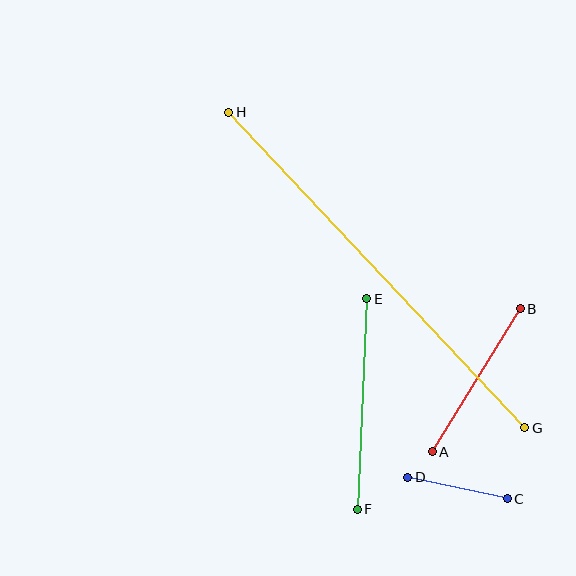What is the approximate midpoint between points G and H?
The midpoint is at approximately (377, 270) pixels.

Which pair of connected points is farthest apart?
Points G and H are farthest apart.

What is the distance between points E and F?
The distance is approximately 211 pixels.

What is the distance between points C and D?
The distance is approximately 102 pixels.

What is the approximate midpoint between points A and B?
The midpoint is at approximately (476, 380) pixels.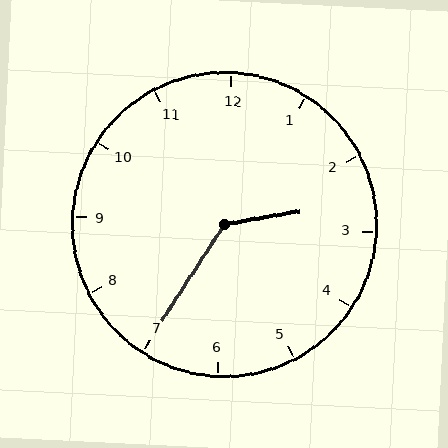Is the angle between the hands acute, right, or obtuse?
It is obtuse.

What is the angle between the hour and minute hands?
Approximately 132 degrees.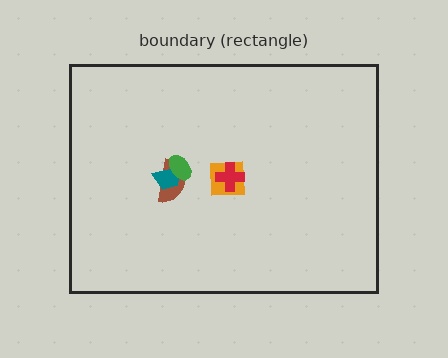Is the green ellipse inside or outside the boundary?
Inside.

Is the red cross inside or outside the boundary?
Inside.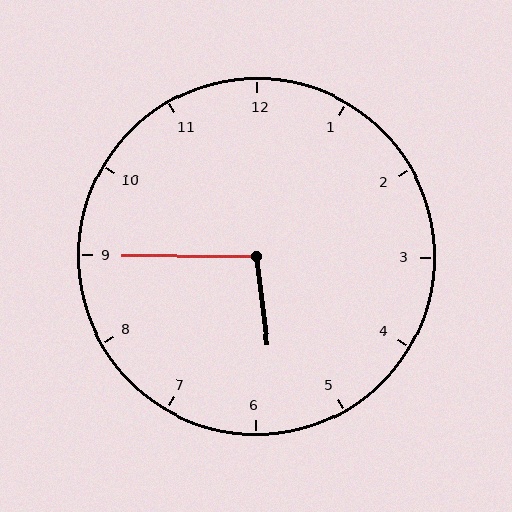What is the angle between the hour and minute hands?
Approximately 98 degrees.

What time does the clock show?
5:45.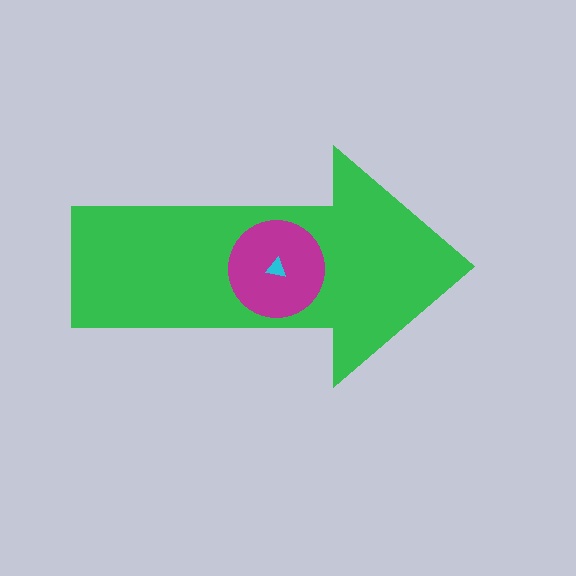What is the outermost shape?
The green arrow.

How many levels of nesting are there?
3.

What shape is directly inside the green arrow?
The magenta circle.